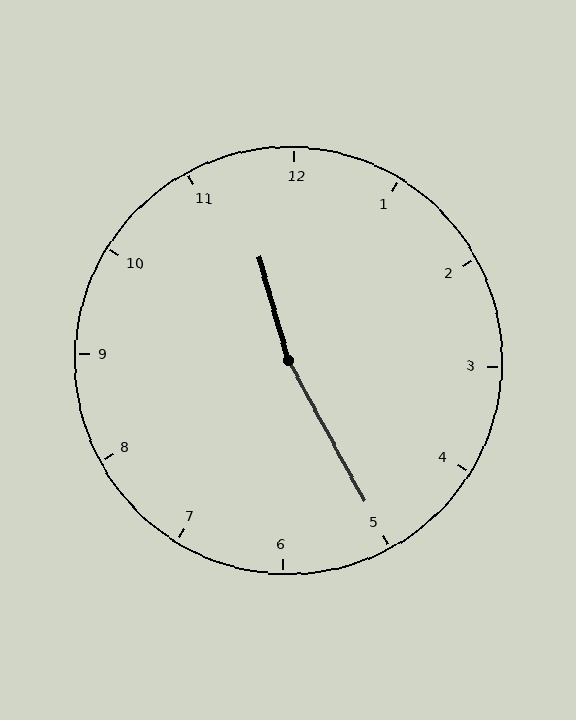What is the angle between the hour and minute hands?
Approximately 168 degrees.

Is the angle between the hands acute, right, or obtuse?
It is obtuse.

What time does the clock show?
11:25.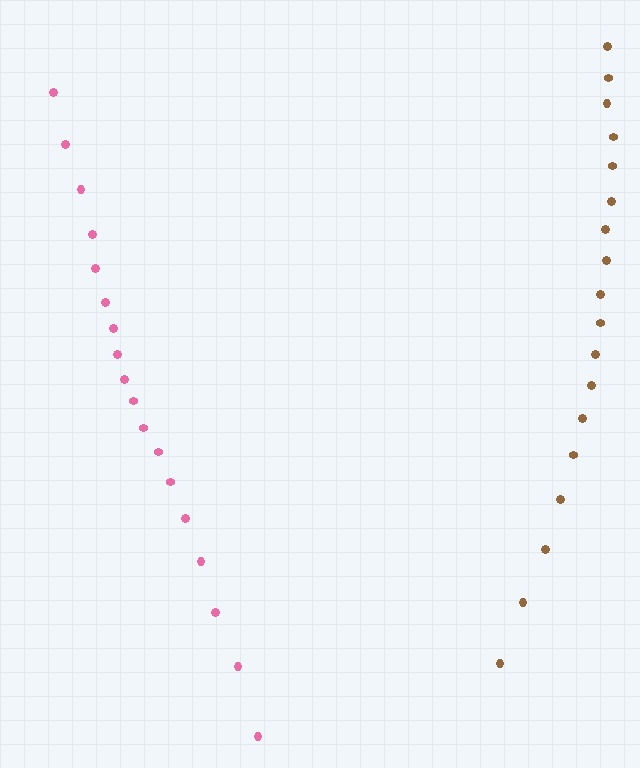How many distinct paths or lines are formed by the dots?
There are 2 distinct paths.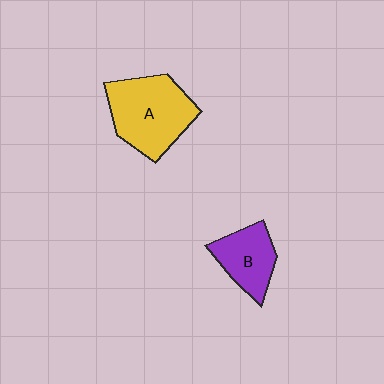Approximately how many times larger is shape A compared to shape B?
Approximately 1.7 times.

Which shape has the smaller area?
Shape B (purple).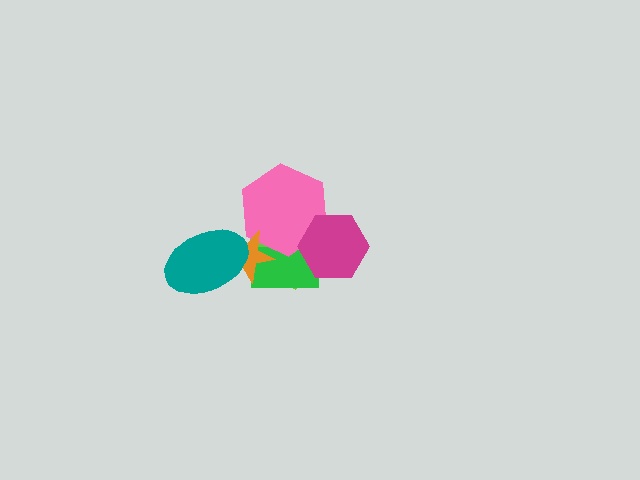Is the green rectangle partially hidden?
Yes, it is partially covered by another shape.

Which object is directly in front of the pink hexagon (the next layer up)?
The orange star is directly in front of the pink hexagon.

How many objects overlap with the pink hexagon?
4 objects overlap with the pink hexagon.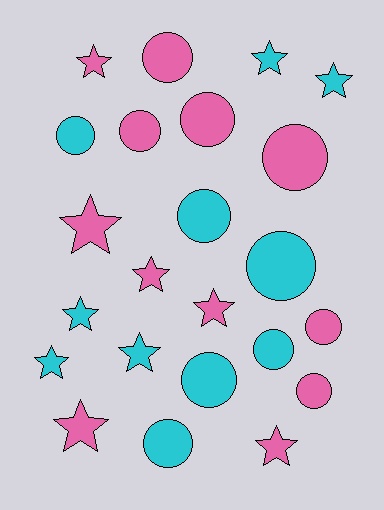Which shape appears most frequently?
Circle, with 12 objects.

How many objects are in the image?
There are 23 objects.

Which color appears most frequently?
Pink, with 12 objects.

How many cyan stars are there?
There are 5 cyan stars.